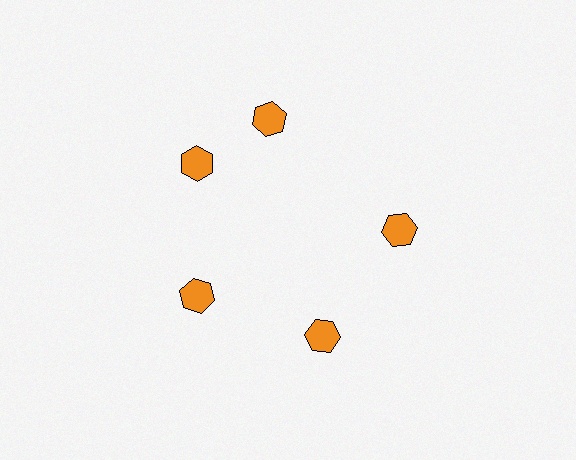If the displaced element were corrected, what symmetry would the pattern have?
It would have 5-fold rotational symmetry — the pattern would map onto itself every 72 degrees.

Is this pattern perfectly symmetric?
No. The 5 orange hexagons are arranged in a ring, but one element near the 1 o'clock position is rotated out of alignment along the ring, breaking the 5-fold rotational symmetry.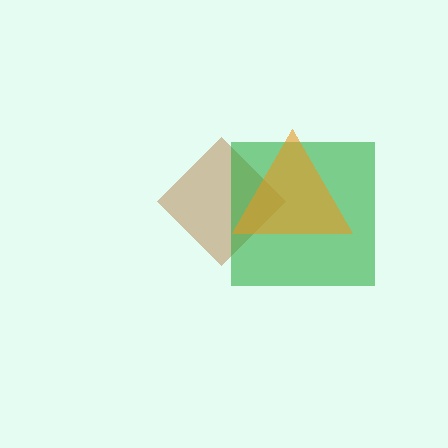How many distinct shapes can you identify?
There are 3 distinct shapes: a brown diamond, a green square, an orange triangle.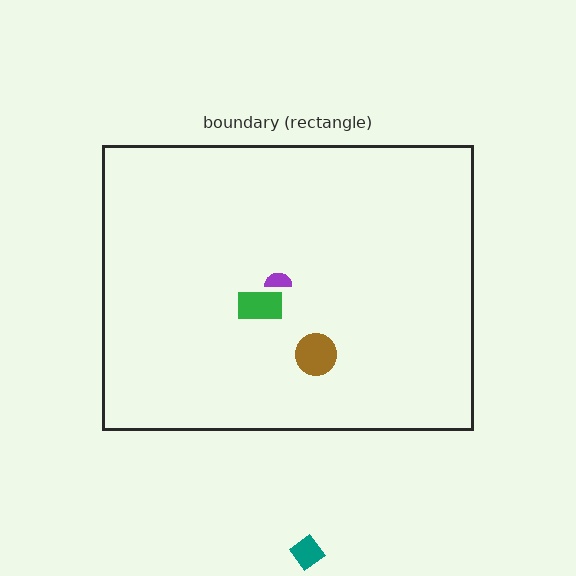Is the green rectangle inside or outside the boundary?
Inside.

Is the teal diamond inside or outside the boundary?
Outside.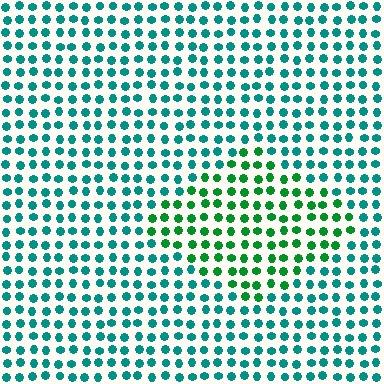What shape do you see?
I see a diamond.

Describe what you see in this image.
The image is filled with small teal elements in a uniform arrangement. A diamond-shaped region is visible where the elements are tinted to a slightly different hue, forming a subtle color boundary.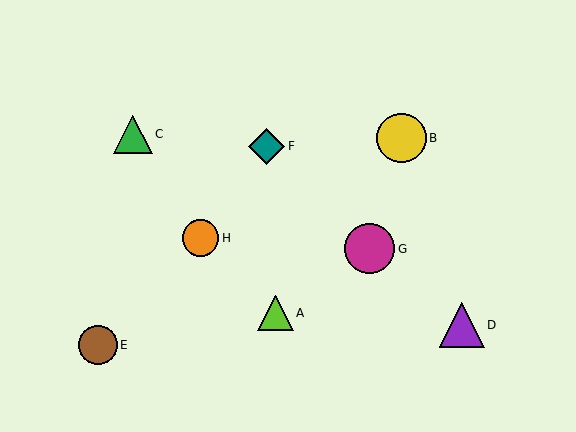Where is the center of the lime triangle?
The center of the lime triangle is at (276, 313).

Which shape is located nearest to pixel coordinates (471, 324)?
The purple triangle (labeled D) at (462, 325) is nearest to that location.